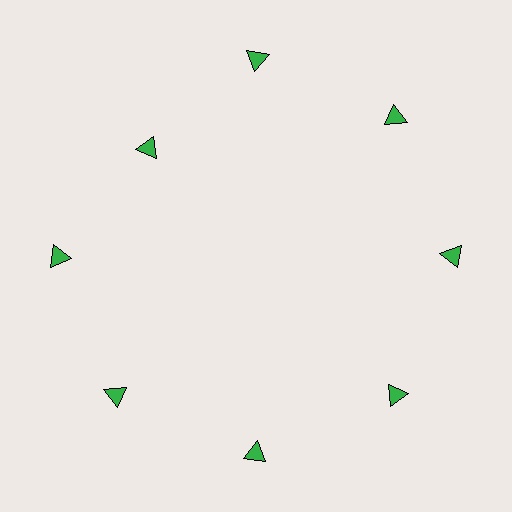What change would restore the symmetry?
The symmetry would be restored by moving it outward, back onto the ring so that all 8 triangles sit at equal angles and equal distance from the center.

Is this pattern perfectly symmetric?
No. The 8 green triangles are arranged in a ring, but one element near the 10 o'clock position is pulled inward toward the center, breaking the 8-fold rotational symmetry.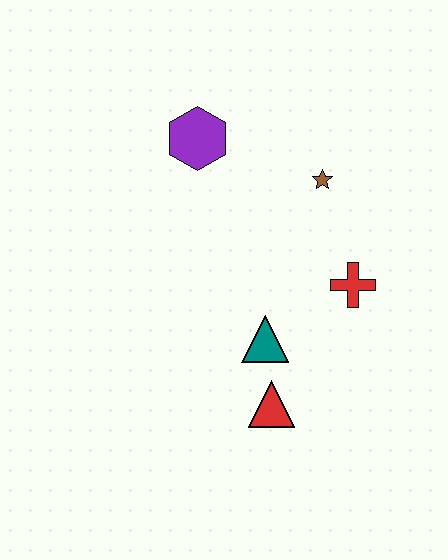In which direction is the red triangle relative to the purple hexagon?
The red triangle is below the purple hexagon.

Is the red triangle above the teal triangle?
No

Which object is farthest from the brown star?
The red triangle is farthest from the brown star.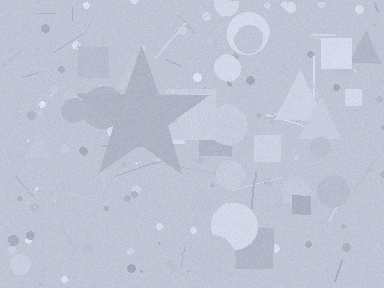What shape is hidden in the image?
A star is hidden in the image.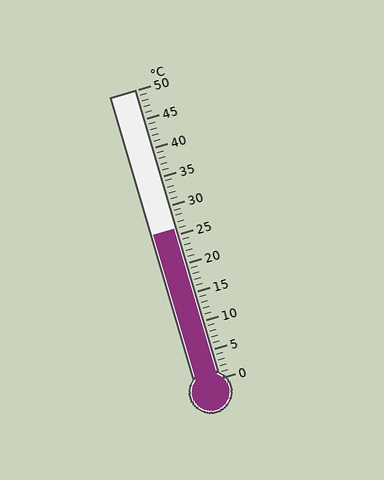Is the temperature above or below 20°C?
The temperature is above 20°C.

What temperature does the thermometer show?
The thermometer shows approximately 26°C.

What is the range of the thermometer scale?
The thermometer scale ranges from 0°C to 50°C.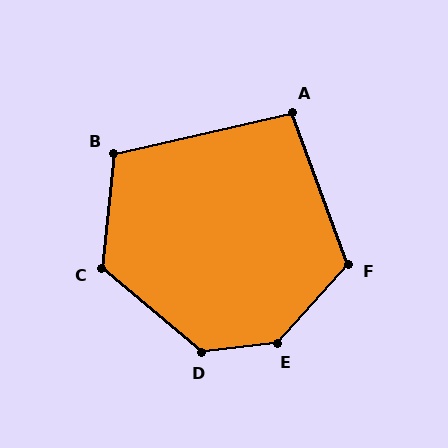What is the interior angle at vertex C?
Approximately 124 degrees (obtuse).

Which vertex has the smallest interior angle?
A, at approximately 97 degrees.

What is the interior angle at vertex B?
Approximately 109 degrees (obtuse).